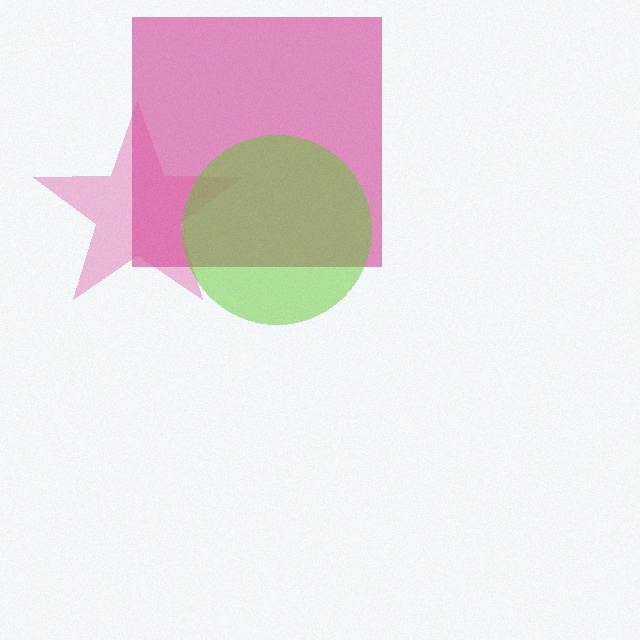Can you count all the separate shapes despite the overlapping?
Yes, there are 3 separate shapes.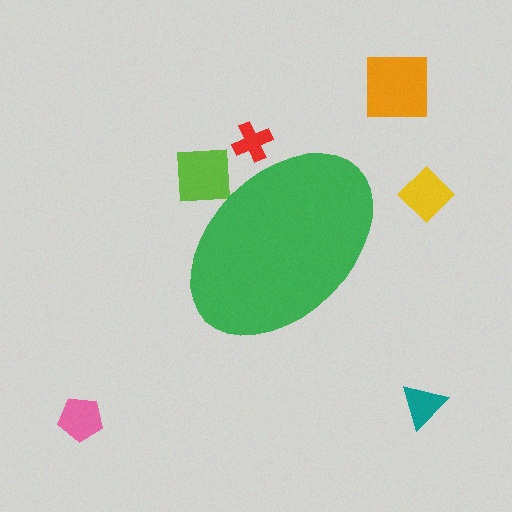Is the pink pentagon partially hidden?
No, the pink pentagon is fully visible.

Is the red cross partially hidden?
Yes, the red cross is partially hidden behind the green ellipse.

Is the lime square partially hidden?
Yes, the lime square is partially hidden behind the green ellipse.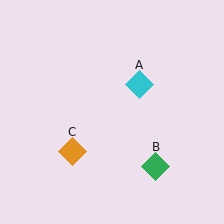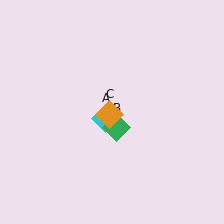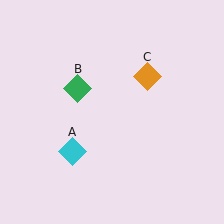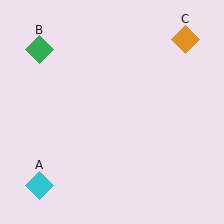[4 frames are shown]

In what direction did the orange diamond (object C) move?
The orange diamond (object C) moved up and to the right.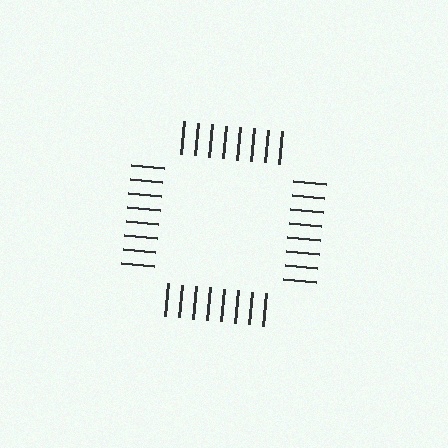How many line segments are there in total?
32 — 8 along each of the 4 edges.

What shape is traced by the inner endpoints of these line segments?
An illusory square — the line segments terminate on its edges but no continuous stroke is drawn.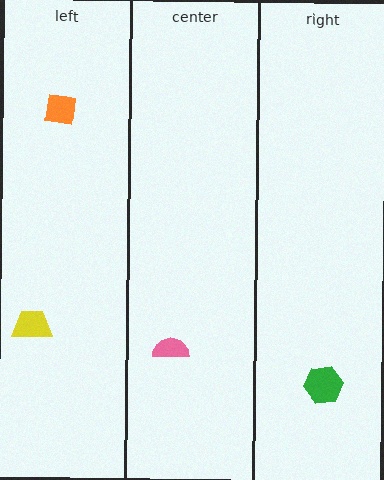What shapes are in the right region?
The green hexagon.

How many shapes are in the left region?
2.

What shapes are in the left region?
The orange square, the yellow trapezoid.